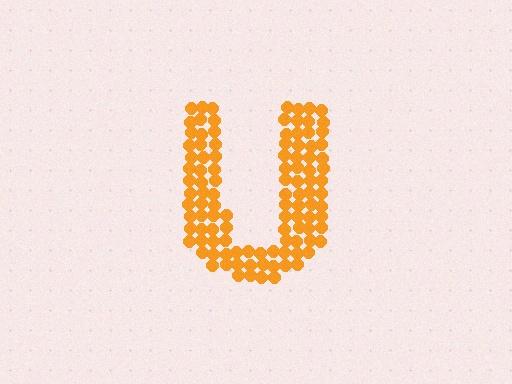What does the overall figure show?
The overall figure shows the letter U.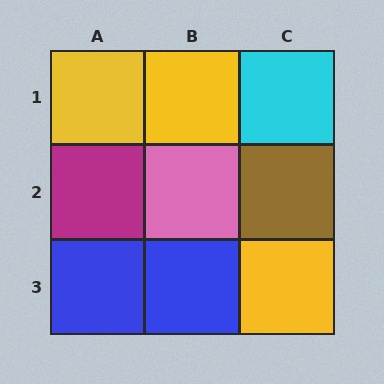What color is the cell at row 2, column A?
Magenta.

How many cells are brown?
1 cell is brown.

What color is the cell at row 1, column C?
Cyan.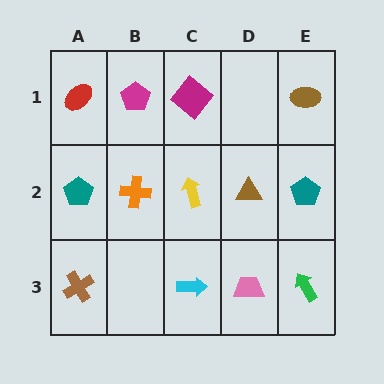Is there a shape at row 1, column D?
No, that cell is empty.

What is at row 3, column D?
A pink trapezoid.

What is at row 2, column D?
A brown triangle.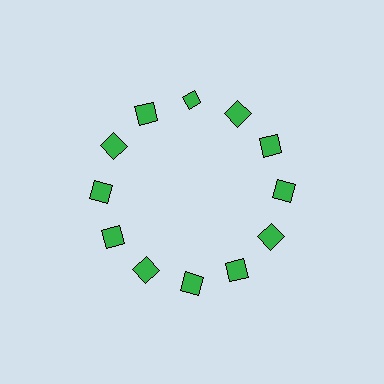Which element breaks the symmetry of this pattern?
The green diamond at roughly the 12 o'clock position breaks the symmetry. All other shapes are green squares.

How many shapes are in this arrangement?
There are 12 shapes arranged in a ring pattern.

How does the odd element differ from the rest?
It has a different shape: diamond instead of square.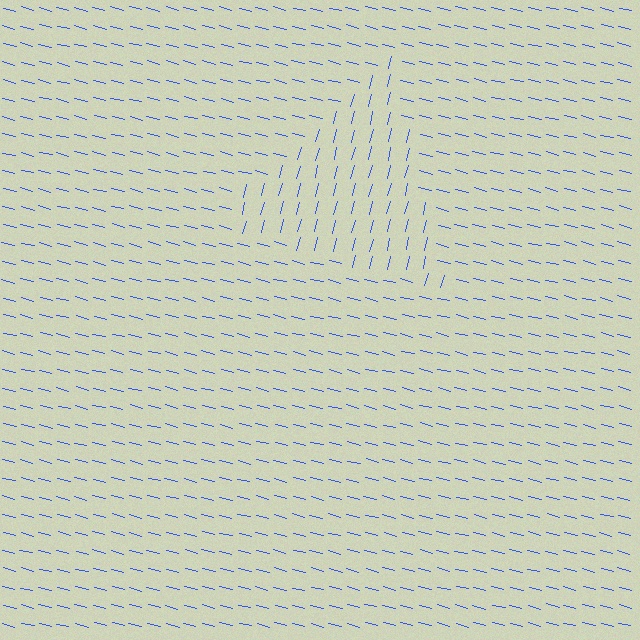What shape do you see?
I see a triangle.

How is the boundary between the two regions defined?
The boundary is defined purely by a change in line orientation (approximately 90 degrees difference). All lines are the same color and thickness.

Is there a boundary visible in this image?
Yes, there is a texture boundary formed by a change in line orientation.